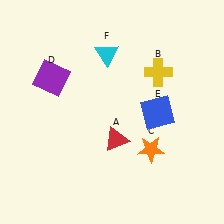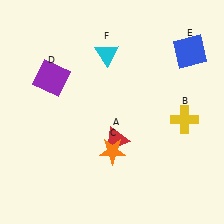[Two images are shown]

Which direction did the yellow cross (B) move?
The yellow cross (B) moved down.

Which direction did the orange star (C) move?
The orange star (C) moved left.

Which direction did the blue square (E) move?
The blue square (E) moved up.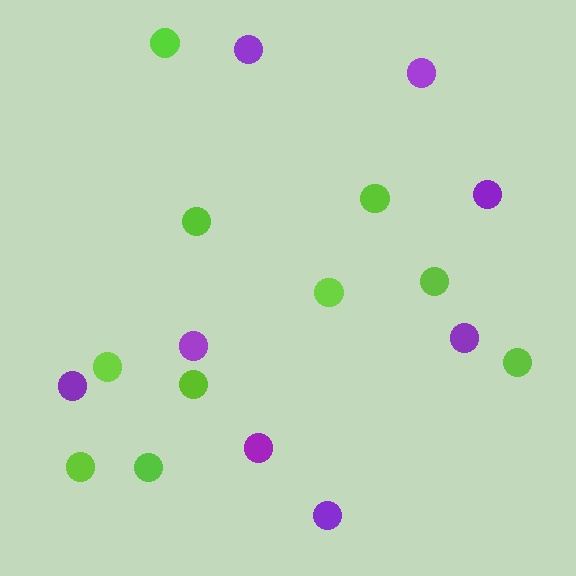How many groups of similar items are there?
There are 2 groups: one group of purple circles (8) and one group of lime circles (10).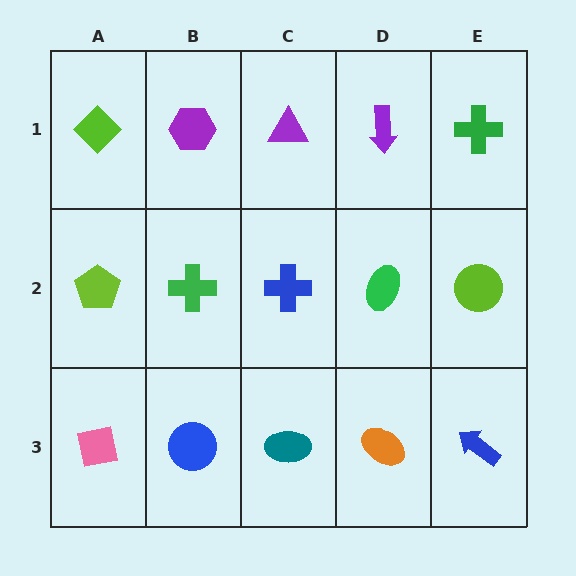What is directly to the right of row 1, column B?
A purple triangle.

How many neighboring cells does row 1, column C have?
3.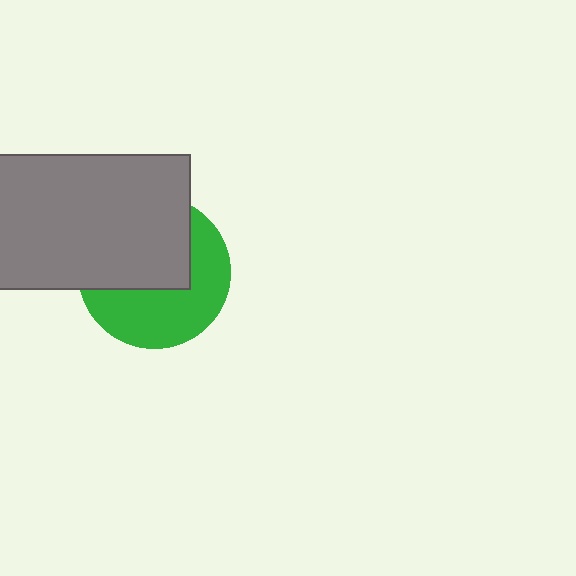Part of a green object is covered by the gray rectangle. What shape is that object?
It is a circle.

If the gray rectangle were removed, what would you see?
You would see the complete green circle.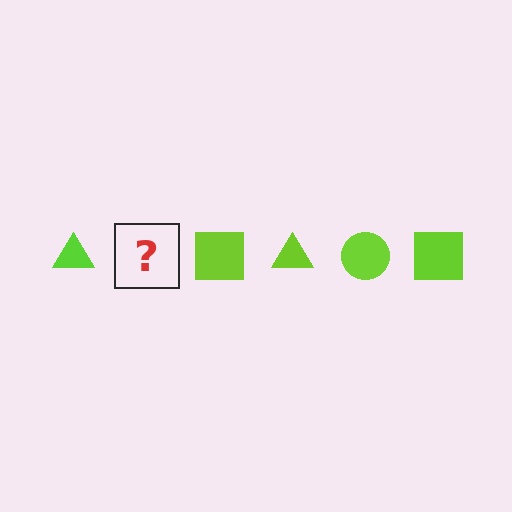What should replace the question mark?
The question mark should be replaced with a lime circle.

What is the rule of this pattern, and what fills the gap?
The rule is that the pattern cycles through triangle, circle, square shapes in lime. The gap should be filled with a lime circle.